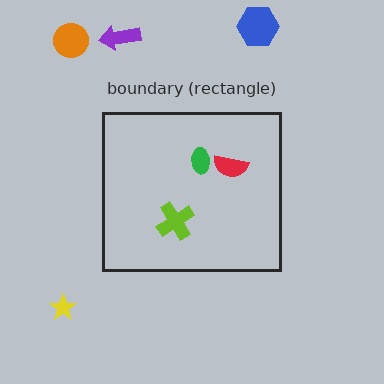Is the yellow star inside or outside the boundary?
Outside.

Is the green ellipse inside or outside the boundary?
Inside.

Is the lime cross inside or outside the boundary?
Inside.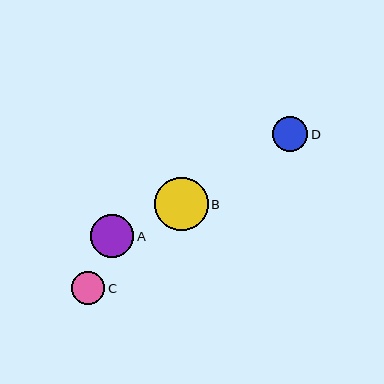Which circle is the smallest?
Circle C is the smallest with a size of approximately 34 pixels.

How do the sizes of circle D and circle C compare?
Circle D and circle C are approximately the same size.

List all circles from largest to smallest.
From largest to smallest: B, A, D, C.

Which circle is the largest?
Circle B is the largest with a size of approximately 53 pixels.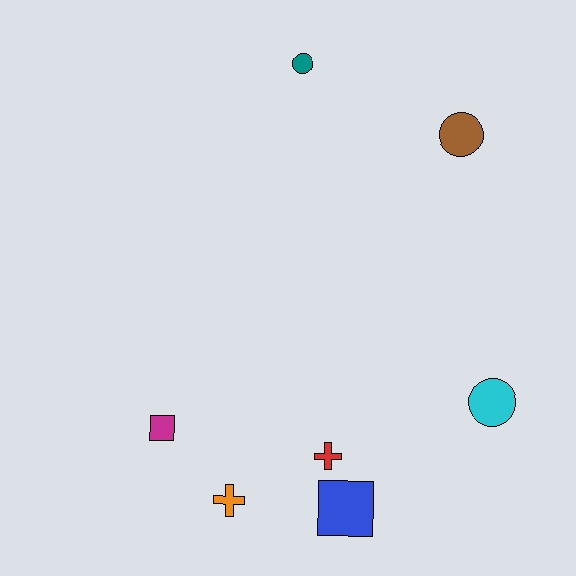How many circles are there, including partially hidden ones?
There are 3 circles.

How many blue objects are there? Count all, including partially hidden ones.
There is 1 blue object.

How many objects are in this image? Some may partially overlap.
There are 7 objects.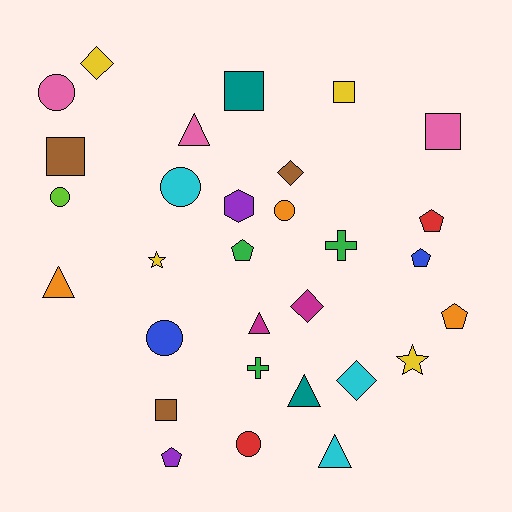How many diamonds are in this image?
There are 4 diamonds.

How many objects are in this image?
There are 30 objects.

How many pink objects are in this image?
There are 3 pink objects.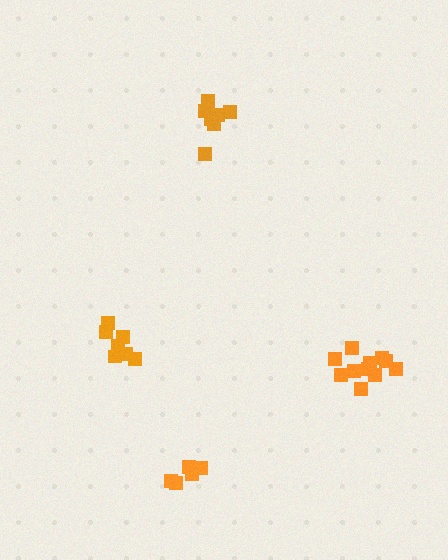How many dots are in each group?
Group 1: 11 dots, Group 2: 7 dots, Group 3: 5 dots, Group 4: 8 dots (31 total).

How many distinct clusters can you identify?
There are 4 distinct clusters.